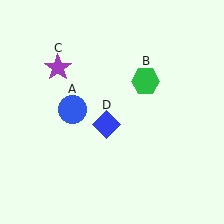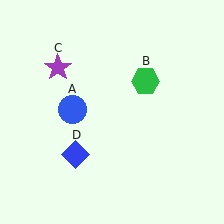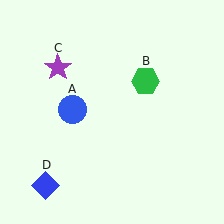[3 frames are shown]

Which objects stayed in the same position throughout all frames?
Blue circle (object A) and green hexagon (object B) and purple star (object C) remained stationary.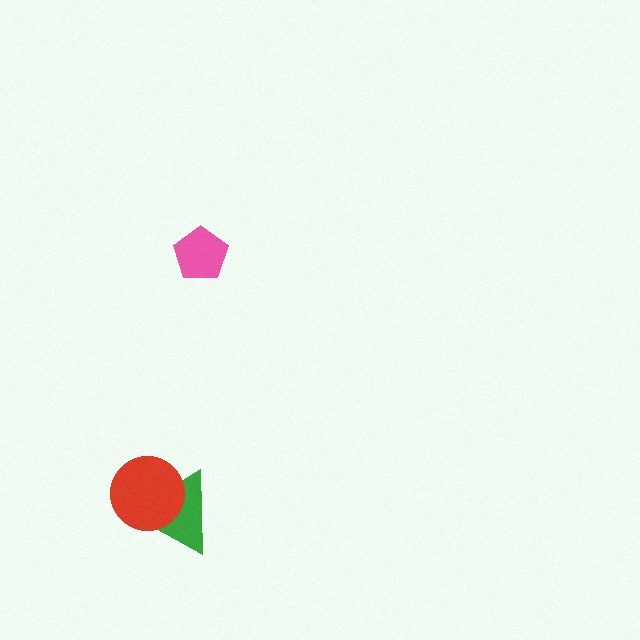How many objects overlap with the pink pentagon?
0 objects overlap with the pink pentagon.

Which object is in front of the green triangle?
The red circle is in front of the green triangle.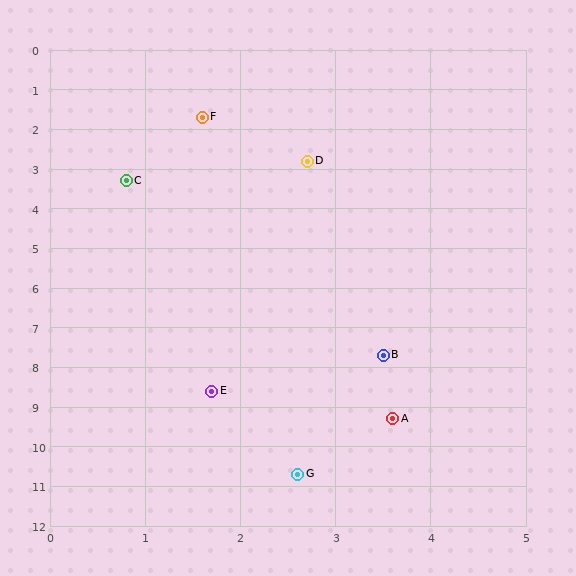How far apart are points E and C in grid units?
Points E and C are about 5.4 grid units apart.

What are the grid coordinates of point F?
Point F is at approximately (1.6, 1.7).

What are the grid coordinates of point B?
Point B is at approximately (3.5, 7.7).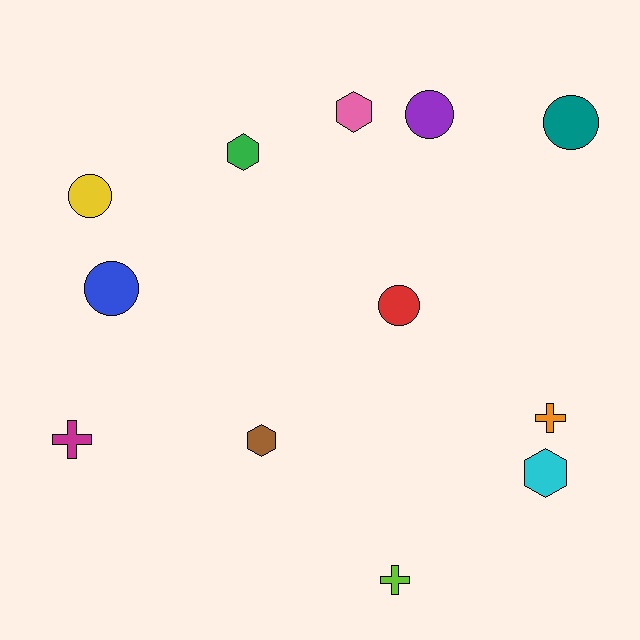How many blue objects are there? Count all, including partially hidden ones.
There is 1 blue object.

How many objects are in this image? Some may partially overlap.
There are 12 objects.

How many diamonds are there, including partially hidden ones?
There are no diamonds.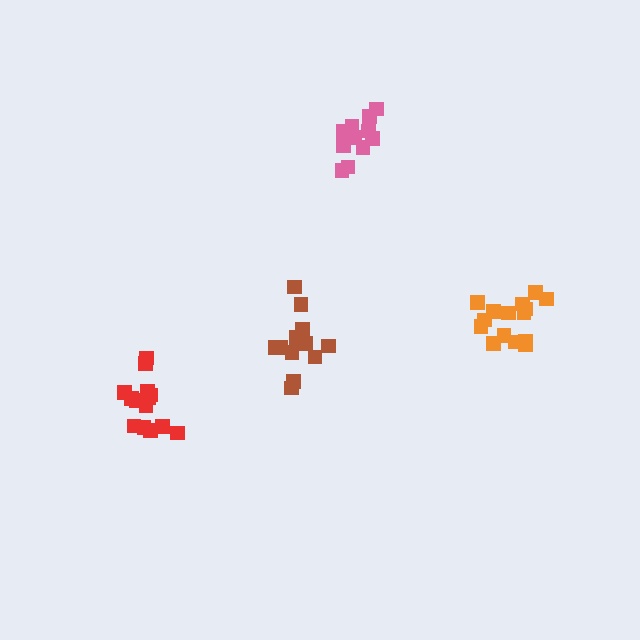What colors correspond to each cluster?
The clusters are colored: pink, red, brown, orange.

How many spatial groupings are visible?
There are 4 spatial groupings.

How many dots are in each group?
Group 1: 11 dots, Group 2: 14 dots, Group 3: 12 dots, Group 4: 15 dots (52 total).